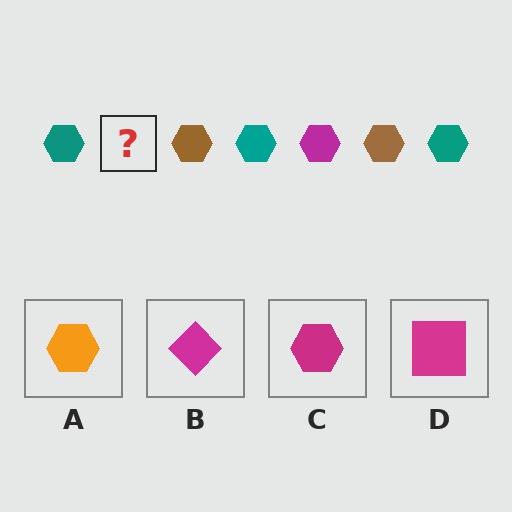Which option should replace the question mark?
Option C.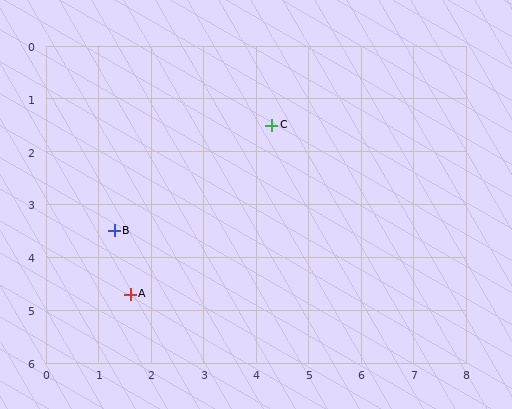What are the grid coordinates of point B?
Point B is at approximately (1.3, 3.5).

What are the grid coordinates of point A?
Point A is at approximately (1.6, 4.7).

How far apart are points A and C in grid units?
Points A and C are about 4.2 grid units apart.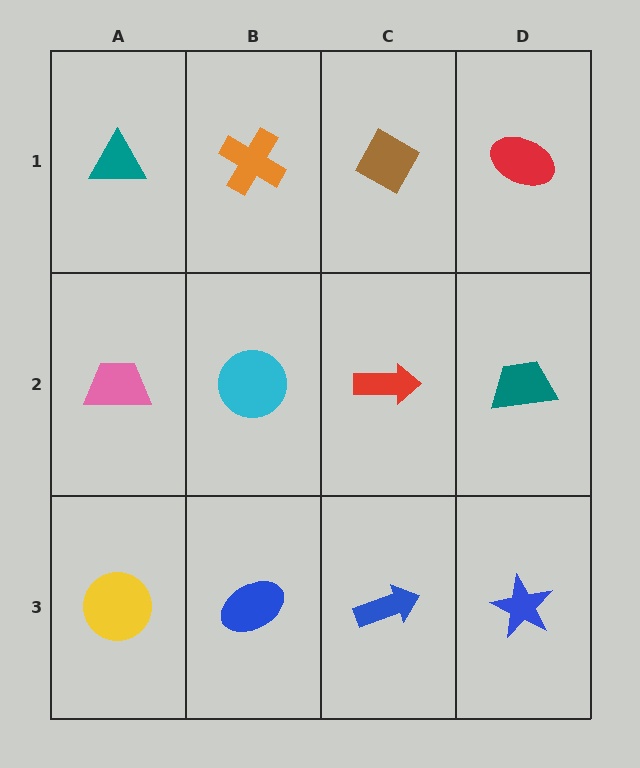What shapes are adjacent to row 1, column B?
A cyan circle (row 2, column B), a teal triangle (row 1, column A), a brown diamond (row 1, column C).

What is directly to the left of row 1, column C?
An orange cross.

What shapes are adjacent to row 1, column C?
A red arrow (row 2, column C), an orange cross (row 1, column B), a red ellipse (row 1, column D).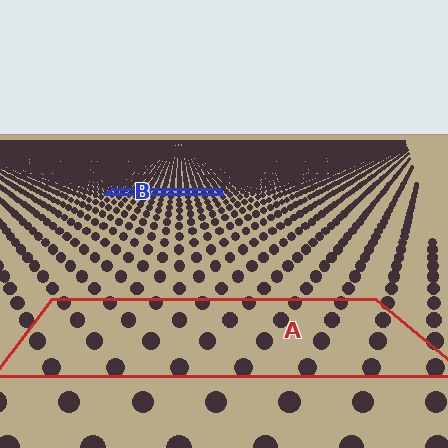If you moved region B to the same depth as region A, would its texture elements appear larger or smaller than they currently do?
They would appear larger. At a closer depth, the same texture elements are projected at a bigger on-screen size.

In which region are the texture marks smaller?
The texture marks are smaller in region B, because it is farther away.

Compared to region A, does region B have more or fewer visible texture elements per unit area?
Region B has more texture elements per unit area — they are packed more densely because it is farther away.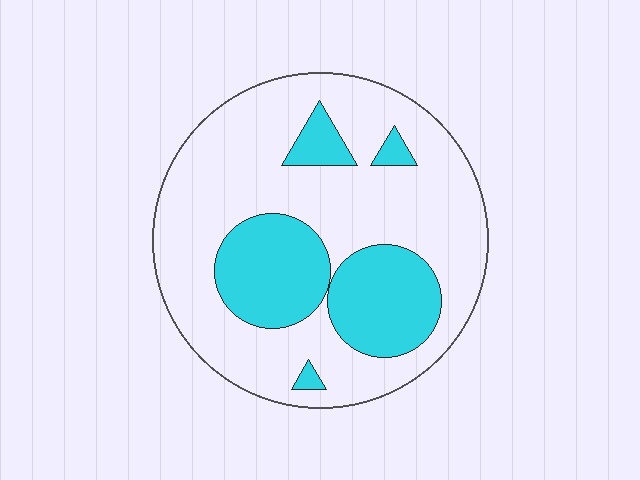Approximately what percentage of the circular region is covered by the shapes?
Approximately 30%.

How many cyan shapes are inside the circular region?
5.